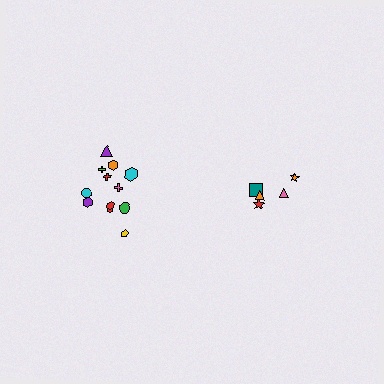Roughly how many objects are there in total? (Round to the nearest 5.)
Roughly 15 objects in total.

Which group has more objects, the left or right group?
The left group.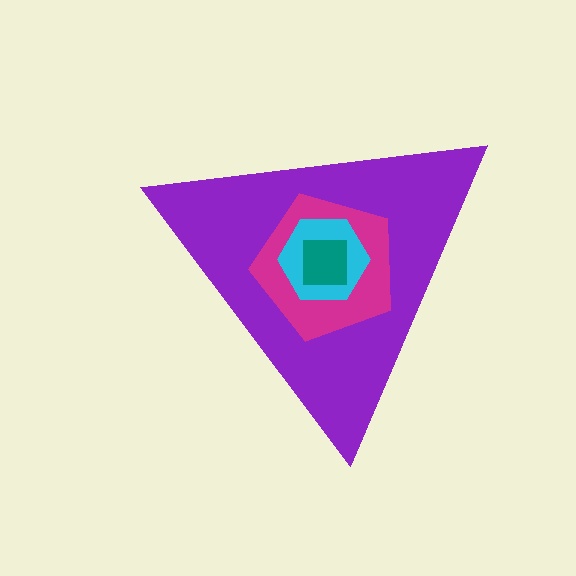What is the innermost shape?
The teal square.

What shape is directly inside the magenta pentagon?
The cyan hexagon.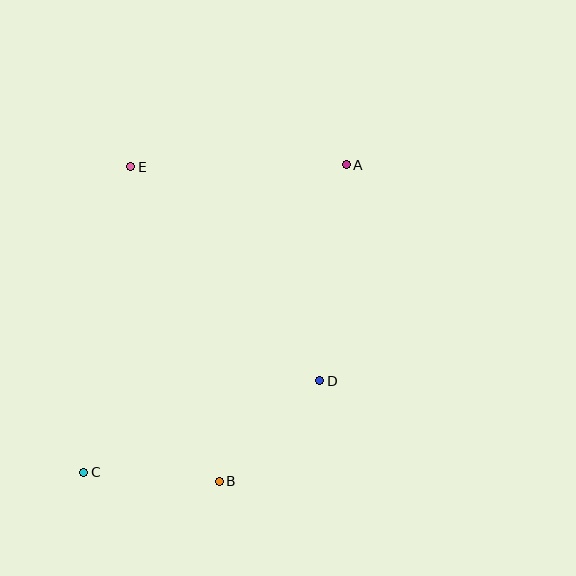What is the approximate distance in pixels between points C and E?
The distance between C and E is approximately 309 pixels.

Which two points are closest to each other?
Points B and C are closest to each other.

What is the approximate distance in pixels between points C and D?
The distance between C and D is approximately 253 pixels.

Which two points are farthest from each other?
Points A and C are farthest from each other.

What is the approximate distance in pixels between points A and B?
The distance between A and B is approximately 341 pixels.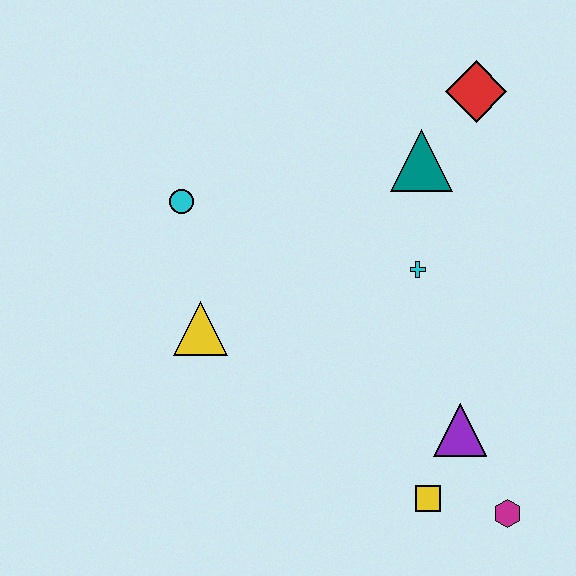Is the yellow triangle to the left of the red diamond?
Yes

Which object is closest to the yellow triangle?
The cyan circle is closest to the yellow triangle.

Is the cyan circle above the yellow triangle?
Yes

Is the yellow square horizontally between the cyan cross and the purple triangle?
Yes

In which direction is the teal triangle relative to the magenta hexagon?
The teal triangle is above the magenta hexagon.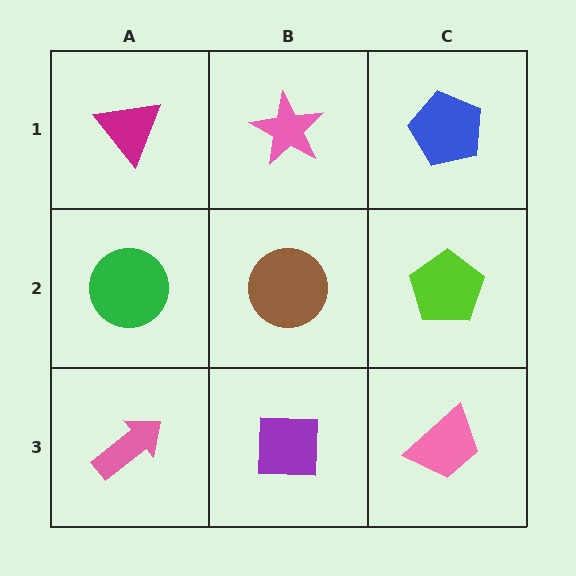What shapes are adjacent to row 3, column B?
A brown circle (row 2, column B), a pink arrow (row 3, column A), a pink trapezoid (row 3, column C).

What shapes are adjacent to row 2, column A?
A magenta triangle (row 1, column A), a pink arrow (row 3, column A), a brown circle (row 2, column B).